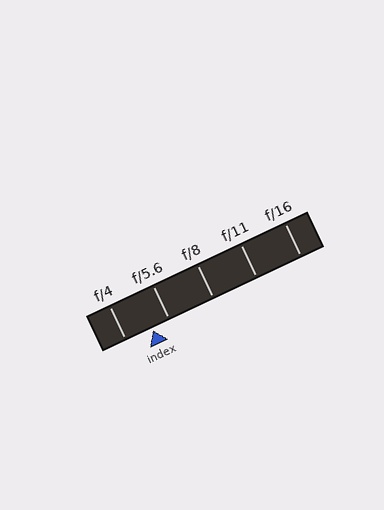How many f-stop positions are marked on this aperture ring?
There are 5 f-stop positions marked.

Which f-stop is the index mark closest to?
The index mark is closest to f/5.6.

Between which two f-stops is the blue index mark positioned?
The index mark is between f/4 and f/5.6.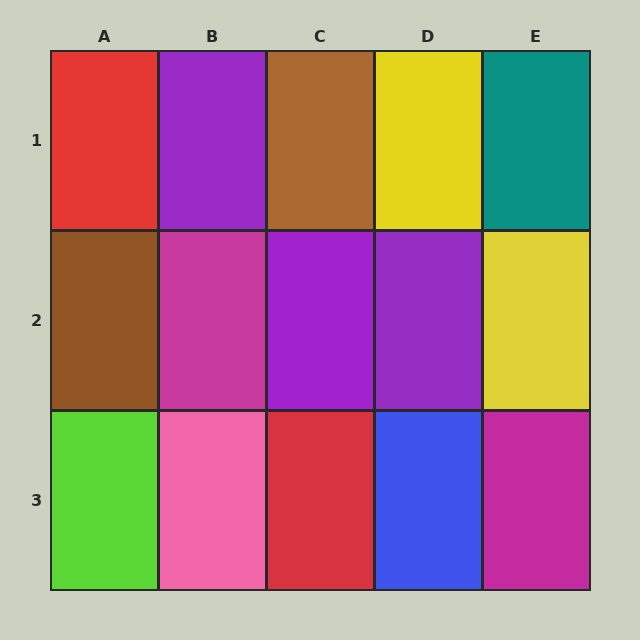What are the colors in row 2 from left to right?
Brown, magenta, purple, purple, yellow.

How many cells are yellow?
2 cells are yellow.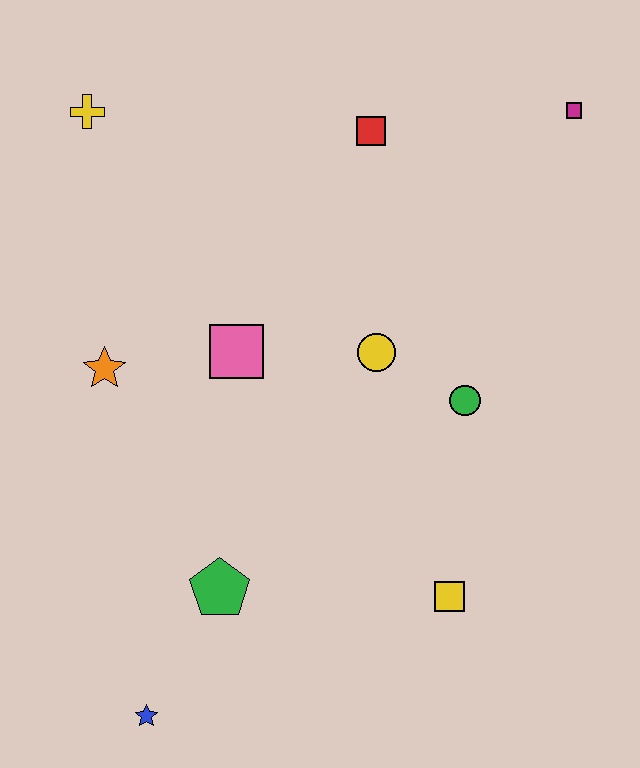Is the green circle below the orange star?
Yes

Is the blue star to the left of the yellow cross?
No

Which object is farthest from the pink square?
The magenta square is farthest from the pink square.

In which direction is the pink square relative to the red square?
The pink square is below the red square.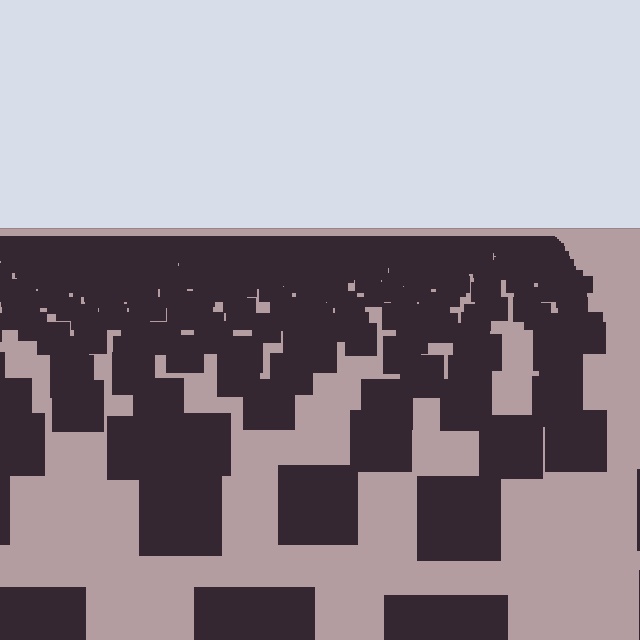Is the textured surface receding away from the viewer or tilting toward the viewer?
The surface is receding away from the viewer. Texture elements get smaller and denser toward the top.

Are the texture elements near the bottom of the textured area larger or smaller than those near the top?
Larger. Near the bottom, elements are closer to the viewer and appear at a bigger on-screen size.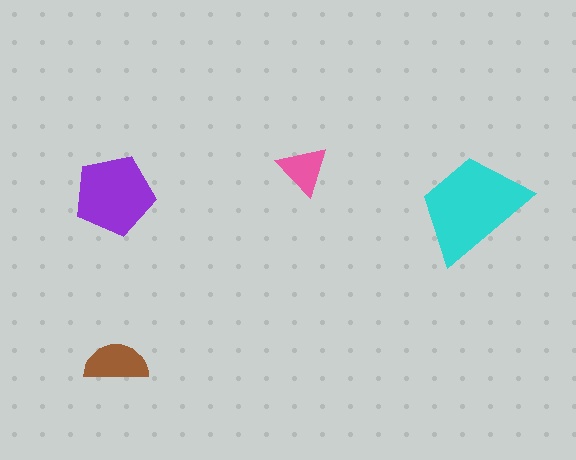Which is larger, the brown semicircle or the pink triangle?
The brown semicircle.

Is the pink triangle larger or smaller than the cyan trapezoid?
Smaller.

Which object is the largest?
The cyan trapezoid.